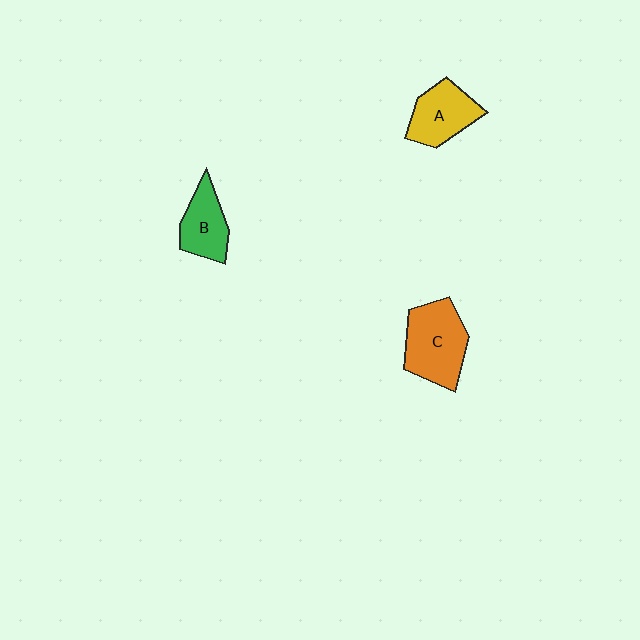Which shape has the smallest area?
Shape B (green).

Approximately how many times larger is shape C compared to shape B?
Approximately 1.5 times.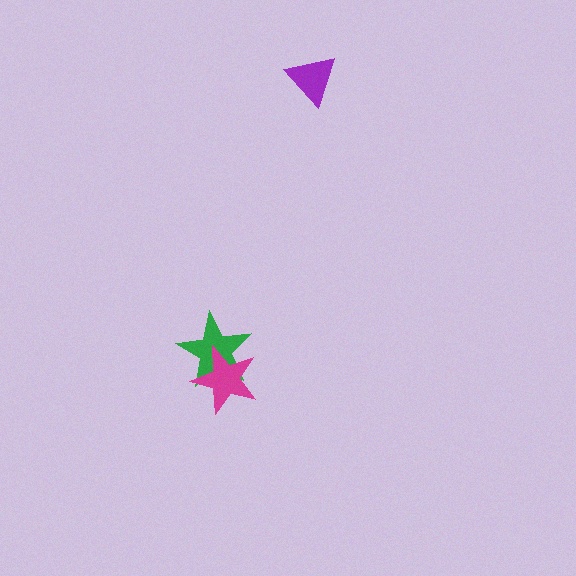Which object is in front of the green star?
The magenta star is in front of the green star.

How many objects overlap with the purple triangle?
0 objects overlap with the purple triangle.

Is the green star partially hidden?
Yes, it is partially covered by another shape.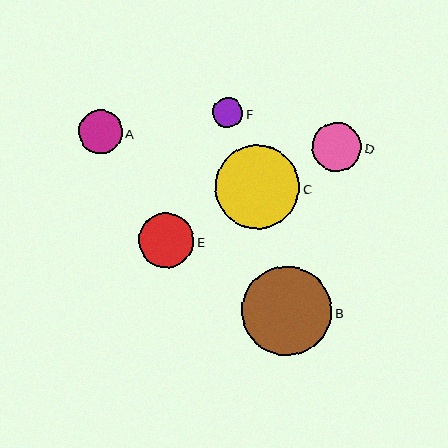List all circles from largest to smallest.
From largest to smallest: B, C, E, D, A, F.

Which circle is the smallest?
Circle F is the smallest with a size of approximately 30 pixels.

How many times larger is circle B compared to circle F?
Circle B is approximately 3.0 times the size of circle F.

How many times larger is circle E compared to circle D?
Circle E is approximately 1.1 times the size of circle D.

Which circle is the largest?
Circle B is the largest with a size of approximately 90 pixels.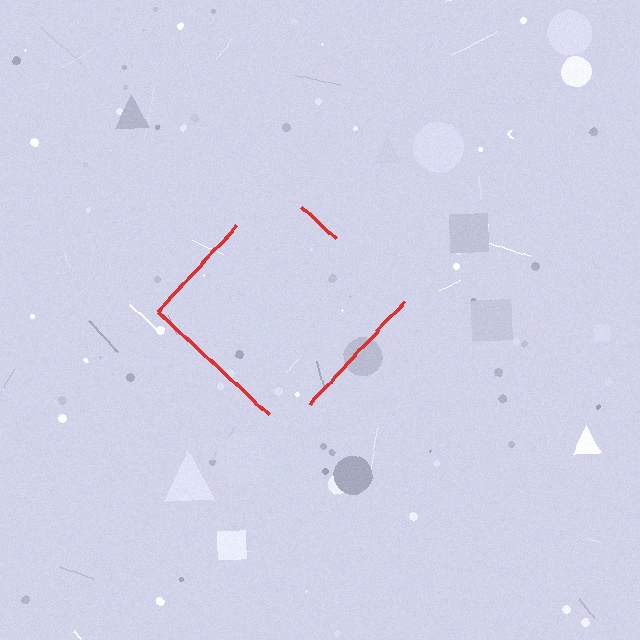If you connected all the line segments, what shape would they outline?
They would outline a diamond.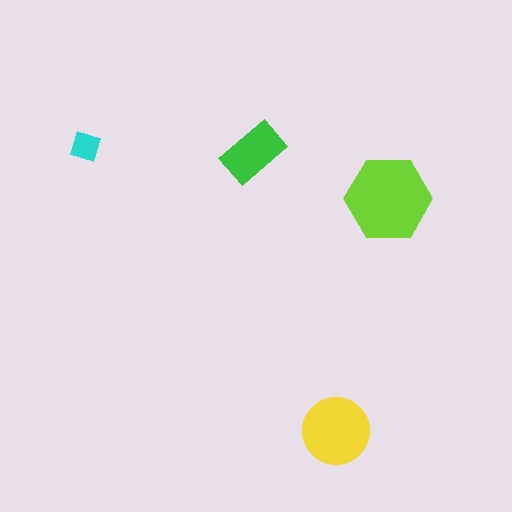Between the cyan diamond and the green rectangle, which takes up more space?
The green rectangle.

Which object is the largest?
The lime hexagon.